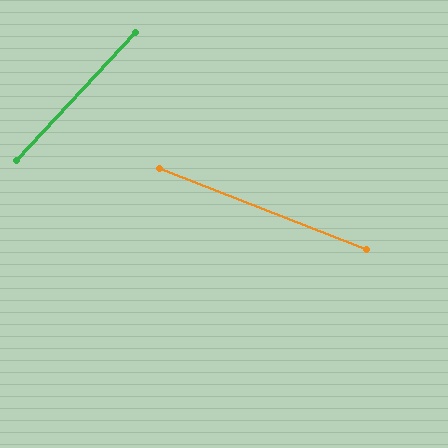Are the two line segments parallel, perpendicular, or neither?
Neither parallel nor perpendicular — they differ by about 68°.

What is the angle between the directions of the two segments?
Approximately 68 degrees.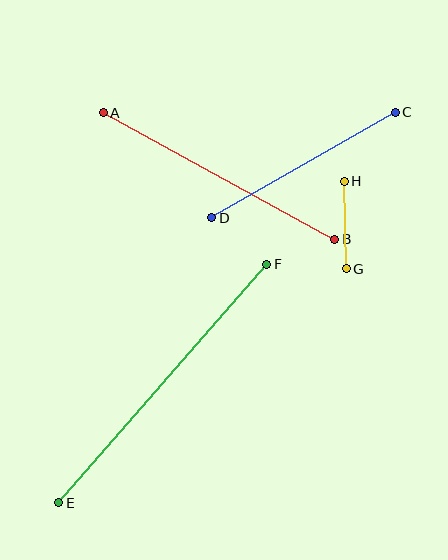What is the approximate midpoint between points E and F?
The midpoint is at approximately (163, 384) pixels.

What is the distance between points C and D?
The distance is approximately 212 pixels.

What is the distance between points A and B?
The distance is approximately 264 pixels.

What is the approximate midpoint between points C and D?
The midpoint is at approximately (303, 165) pixels.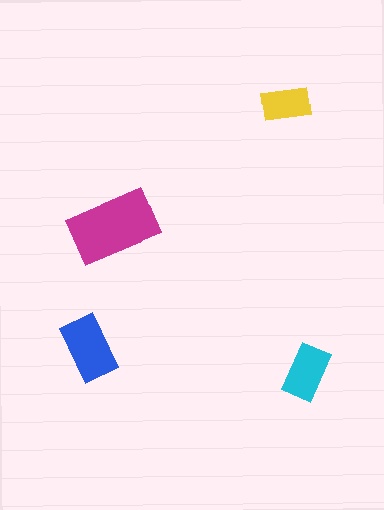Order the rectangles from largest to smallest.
the magenta one, the blue one, the cyan one, the yellow one.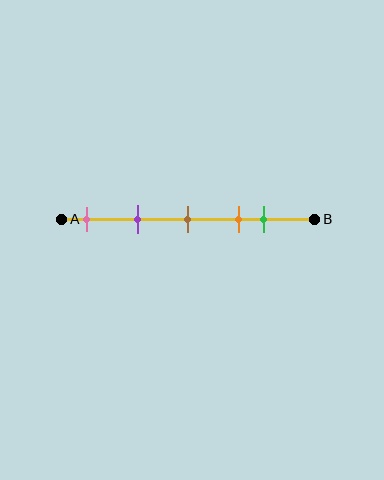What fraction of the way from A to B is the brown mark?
The brown mark is approximately 50% (0.5) of the way from A to B.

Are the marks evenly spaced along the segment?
No, the marks are not evenly spaced.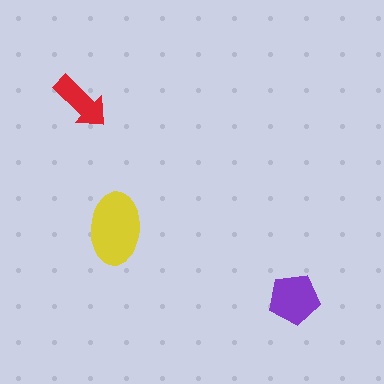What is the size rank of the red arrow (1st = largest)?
3rd.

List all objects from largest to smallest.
The yellow ellipse, the purple pentagon, the red arrow.